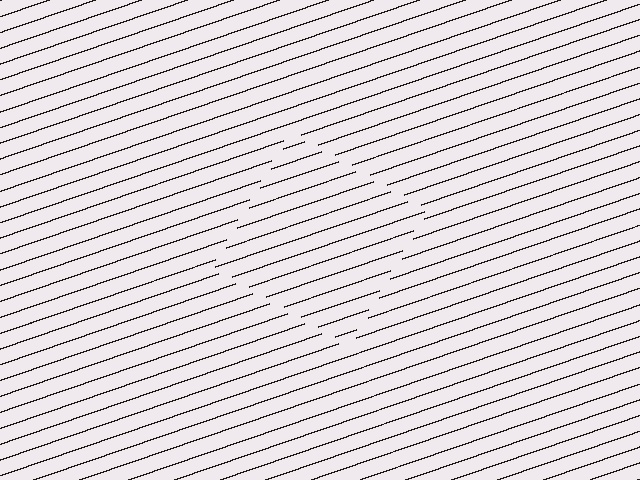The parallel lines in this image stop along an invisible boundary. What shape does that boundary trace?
An illusory square. The interior of the shape contains the same grating, shifted by half a period — the contour is defined by the phase discontinuity where line-ends from the inner and outer gratings abut.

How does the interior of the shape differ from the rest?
The interior of the shape contains the same grating, shifted by half a period — the contour is defined by the phase discontinuity where line-ends from the inner and outer gratings abut.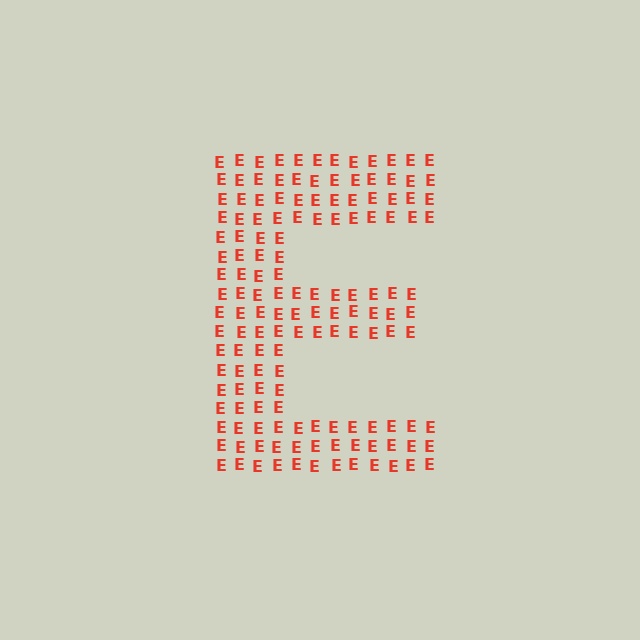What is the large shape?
The large shape is the letter E.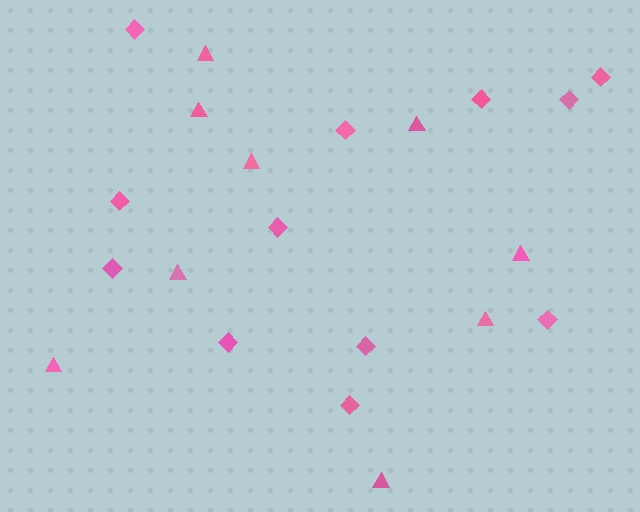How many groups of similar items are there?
There are 2 groups: one group of triangles (9) and one group of diamonds (12).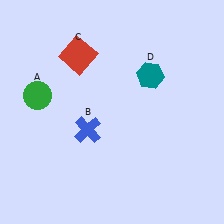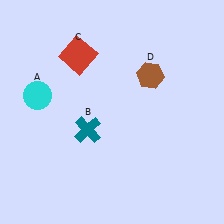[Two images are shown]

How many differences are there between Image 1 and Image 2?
There are 3 differences between the two images.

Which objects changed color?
A changed from green to cyan. B changed from blue to teal. D changed from teal to brown.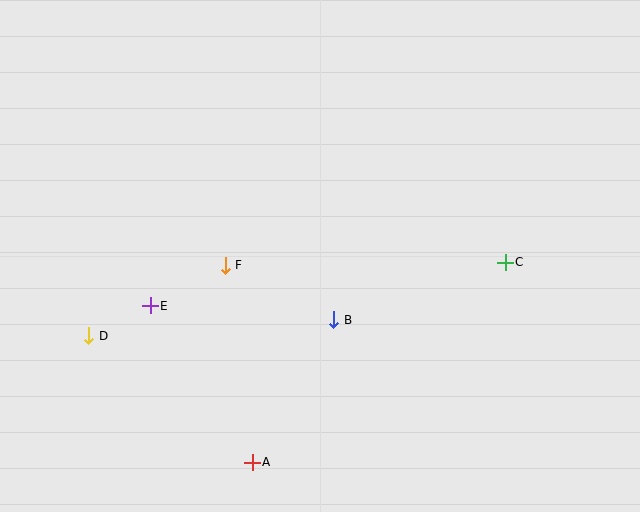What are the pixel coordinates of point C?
Point C is at (505, 262).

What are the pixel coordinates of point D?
Point D is at (89, 336).